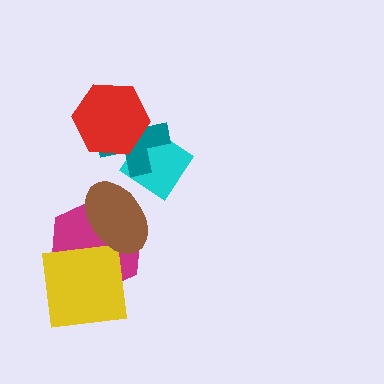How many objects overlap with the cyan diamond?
3 objects overlap with the cyan diamond.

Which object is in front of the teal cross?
The red hexagon is in front of the teal cross.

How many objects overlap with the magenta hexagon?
2 objects overlap with the magenta hexagon.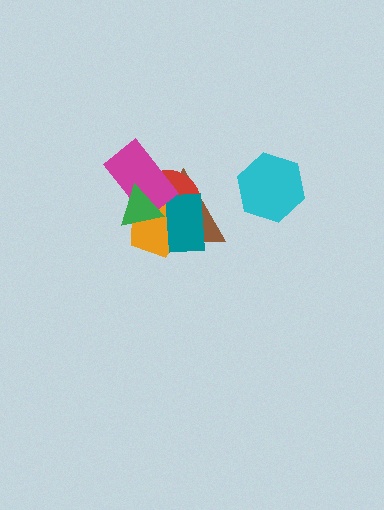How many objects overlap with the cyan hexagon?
0 objects overlap with the cyan hexagon.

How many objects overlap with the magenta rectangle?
4 objects overlap with the magenta rectangle.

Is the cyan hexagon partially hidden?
No, no other shape covers it.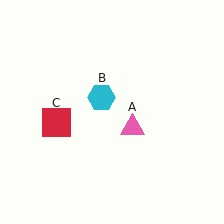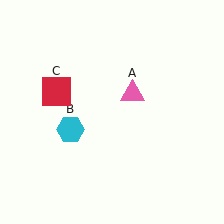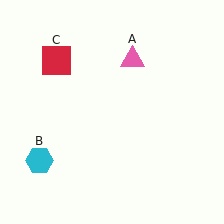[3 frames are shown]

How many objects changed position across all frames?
3 objects changed position: pink triangle (object A), cyan hexagon (object B), red square (object C).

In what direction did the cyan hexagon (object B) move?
The cyan hexagon (object B) moved down and to the left.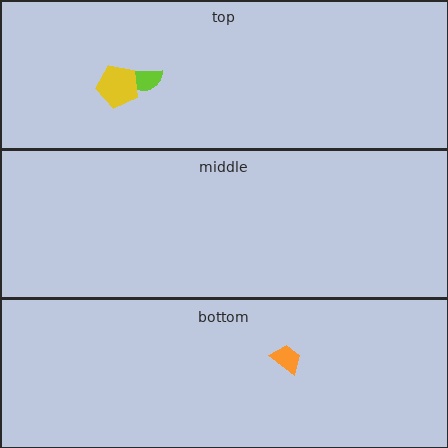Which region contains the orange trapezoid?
The bottom region.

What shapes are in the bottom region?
The orange trapezoid.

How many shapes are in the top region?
2.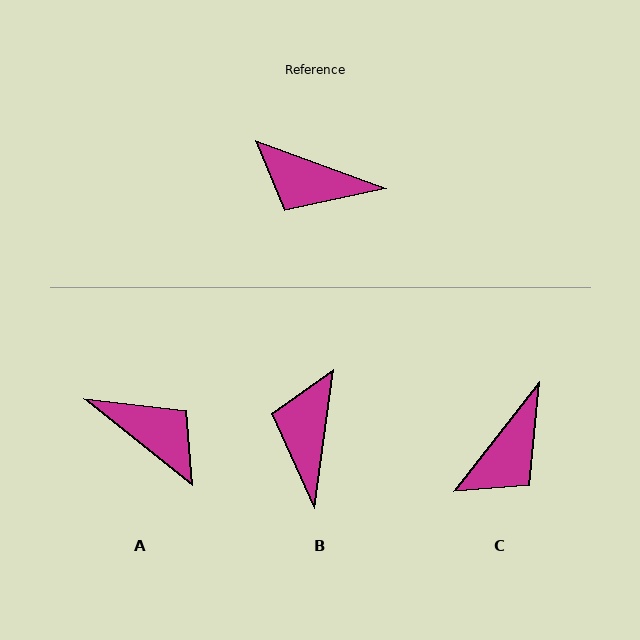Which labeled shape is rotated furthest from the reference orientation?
A, about 162 degrees away.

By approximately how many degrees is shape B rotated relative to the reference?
Approximately 78 degrees clockwise.